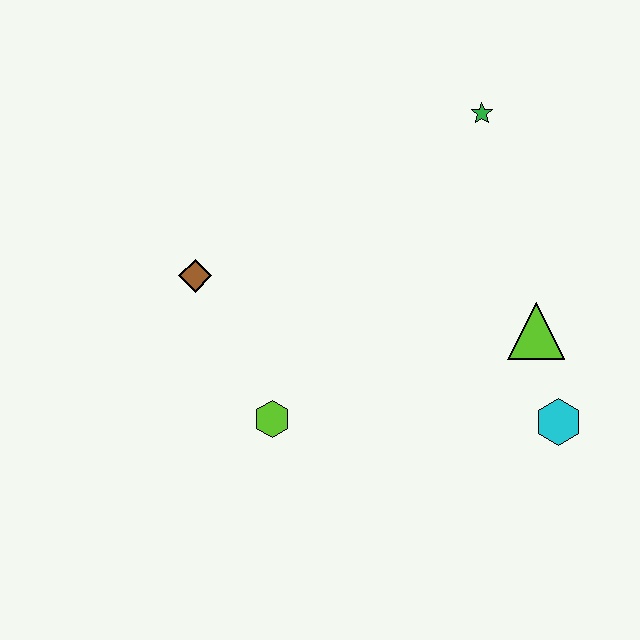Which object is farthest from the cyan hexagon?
The brown diamond is farthest from the cyan hexagon.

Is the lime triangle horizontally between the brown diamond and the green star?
No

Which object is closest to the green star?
The lime triangle is closest to the green star.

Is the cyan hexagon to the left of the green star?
No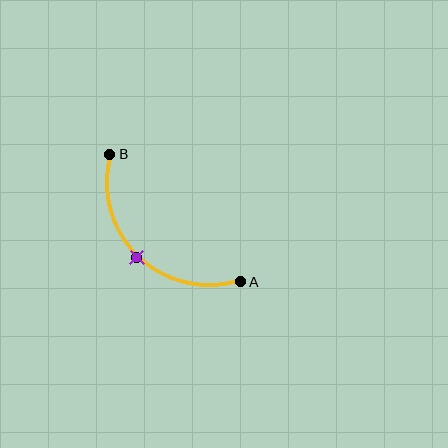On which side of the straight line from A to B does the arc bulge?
The arc bulges below and to the left of the straight line connecting A and B.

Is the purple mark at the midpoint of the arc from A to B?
Yes. The purple mark lies on the arc at equal arc-length from both A and B — it is the arc midpoint.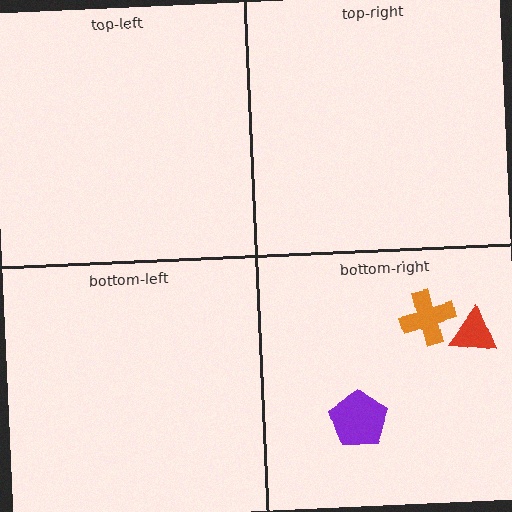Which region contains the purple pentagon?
The bottom-right region.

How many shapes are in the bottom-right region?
3.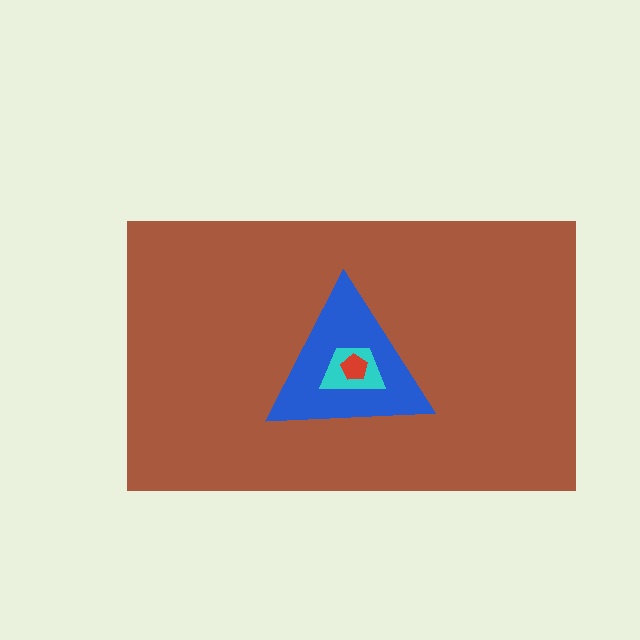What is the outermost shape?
The brown rectangle.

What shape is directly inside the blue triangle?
The cyan trapezoid.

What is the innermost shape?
The red pentagon.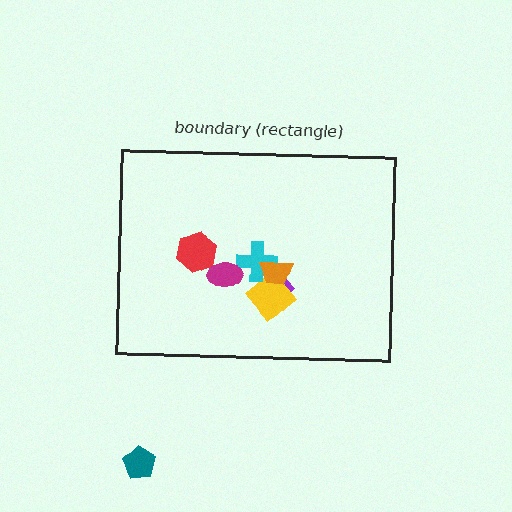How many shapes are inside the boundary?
6 inside, 1 outside.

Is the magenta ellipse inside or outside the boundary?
Inside.